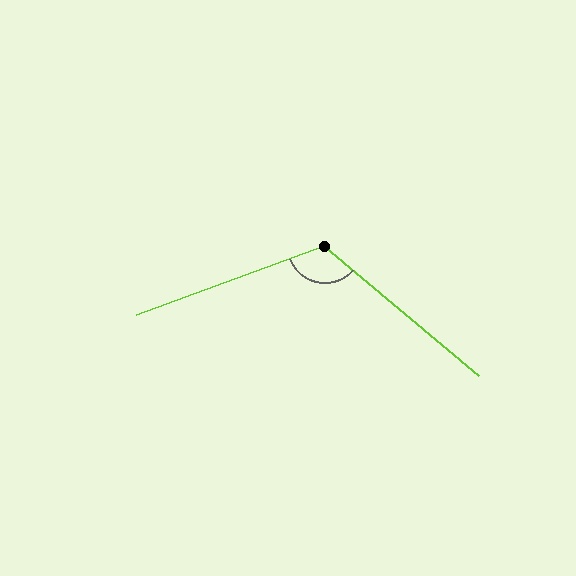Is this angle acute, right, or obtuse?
It is obtuse.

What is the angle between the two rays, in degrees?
Approximately 120 degrees.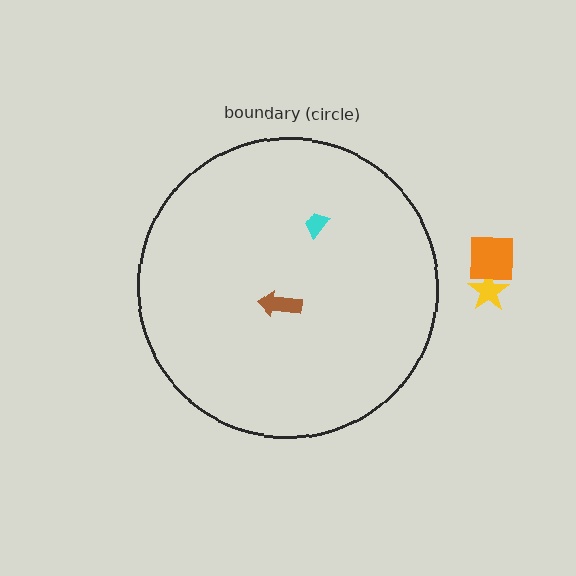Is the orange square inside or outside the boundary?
Outside.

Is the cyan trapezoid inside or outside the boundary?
Inside.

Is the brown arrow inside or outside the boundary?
Inside.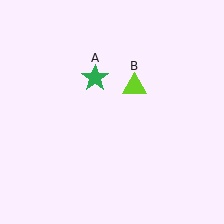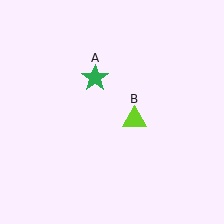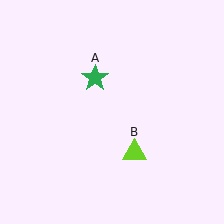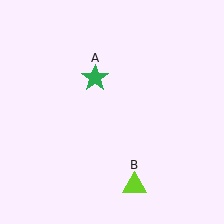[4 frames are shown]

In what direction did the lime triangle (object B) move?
The lime triangle (object B) moved down.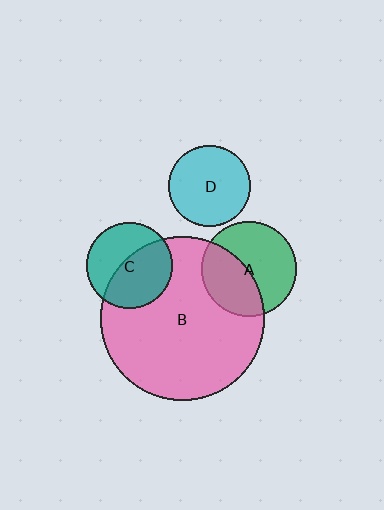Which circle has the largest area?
Circle B (pink).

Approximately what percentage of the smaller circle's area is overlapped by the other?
Approximately 40%.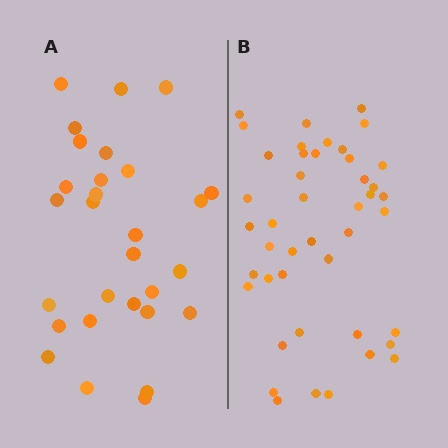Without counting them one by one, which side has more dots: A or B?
Region B (the right region) has more dots.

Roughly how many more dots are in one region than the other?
Region B has approximately 15 more dots than region A.